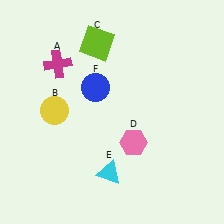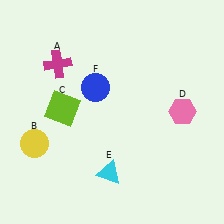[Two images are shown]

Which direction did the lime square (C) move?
The lime square (C) moved down.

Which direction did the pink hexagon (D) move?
The pink hexagon (D) moved right.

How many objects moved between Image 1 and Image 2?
3 objects moved between the two images.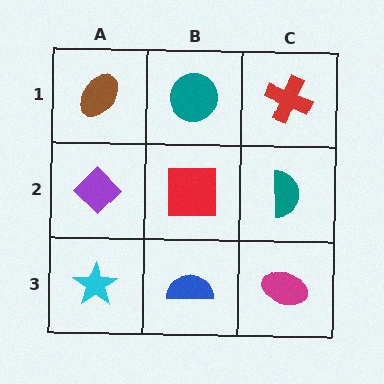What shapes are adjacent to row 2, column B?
A teal circle (row 1, column B), a blue semicircle (row 3, column B), a purple diamond (row 2, column A), a teal semicircle (row 2, column C).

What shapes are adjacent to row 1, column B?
A red square (row 2, column B), a brown ellipse (row 1, column A), a red cross (row 1, column C).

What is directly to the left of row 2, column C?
A red square.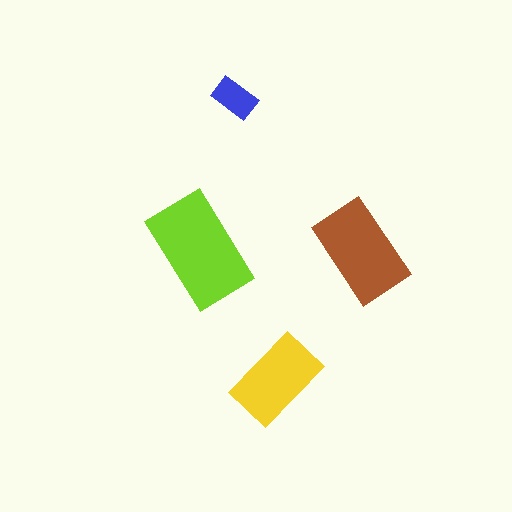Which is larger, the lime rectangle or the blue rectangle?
The lime one.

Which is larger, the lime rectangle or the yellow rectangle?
The lime one.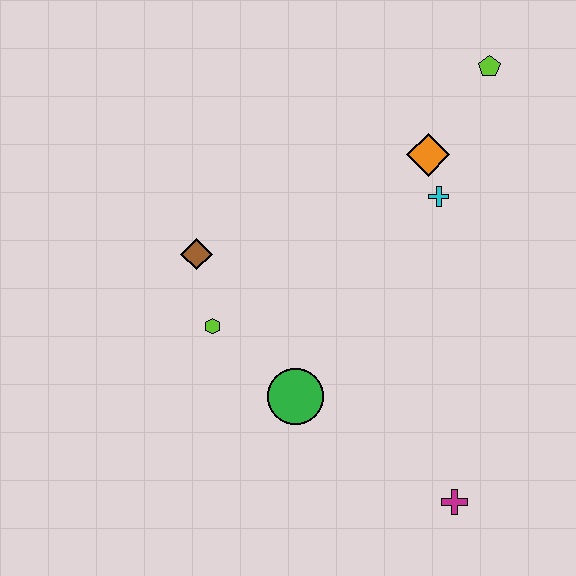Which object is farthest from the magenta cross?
The lime pentagon is farthest from the magenta cross.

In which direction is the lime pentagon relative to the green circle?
The lime pentagon is above the green circle.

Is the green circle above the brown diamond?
No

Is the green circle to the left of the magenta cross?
Yes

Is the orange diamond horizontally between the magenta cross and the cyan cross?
No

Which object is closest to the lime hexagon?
The brown diamond is closest to the lime hexagon.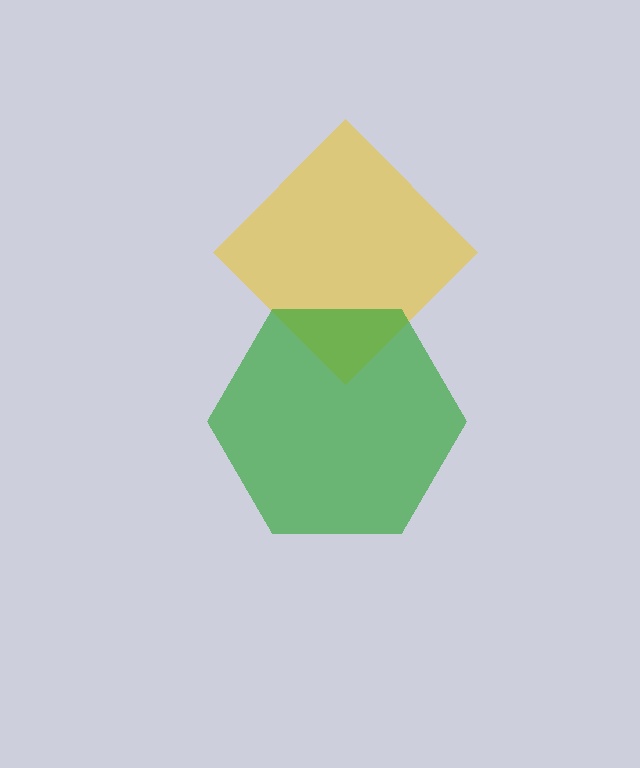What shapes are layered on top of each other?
The layered shapes are: a yellow diamond, a green hexagon.